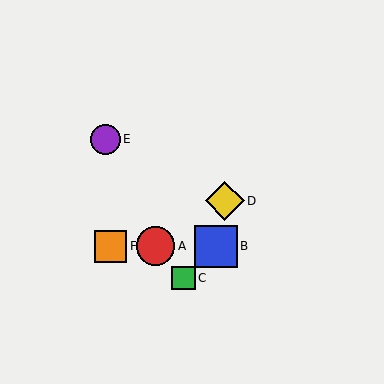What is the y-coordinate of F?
Object F is at y≈246.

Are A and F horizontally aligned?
Yes, both are at y≈246.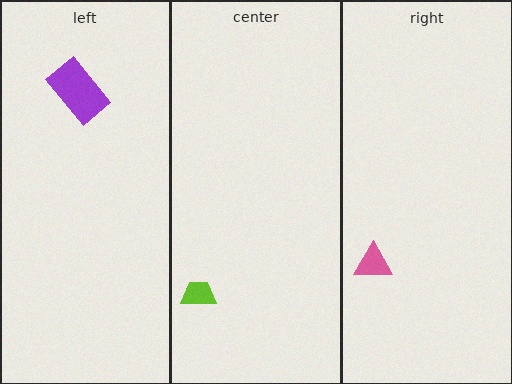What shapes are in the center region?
The lime trapezoid.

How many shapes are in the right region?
1.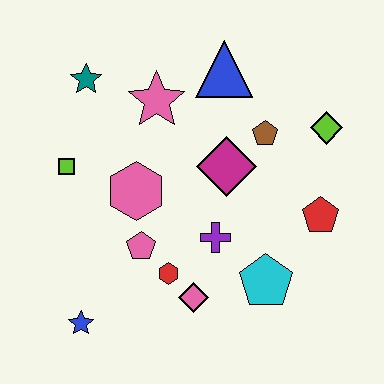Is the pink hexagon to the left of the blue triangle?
Yes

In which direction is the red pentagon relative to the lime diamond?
The red pentagon is below the lime diamond.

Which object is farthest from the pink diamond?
The teal star is farthest from the pink diamond.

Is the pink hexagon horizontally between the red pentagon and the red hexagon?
No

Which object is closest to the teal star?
The pink star is closest to the teal star.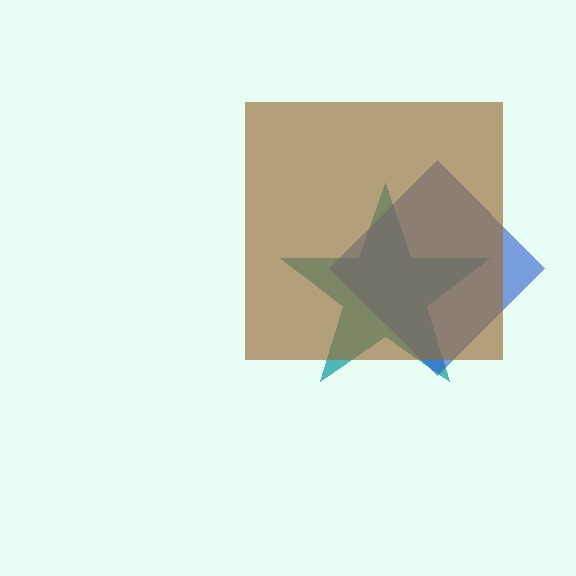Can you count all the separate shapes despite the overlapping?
Yes, there are 3 separate shapes.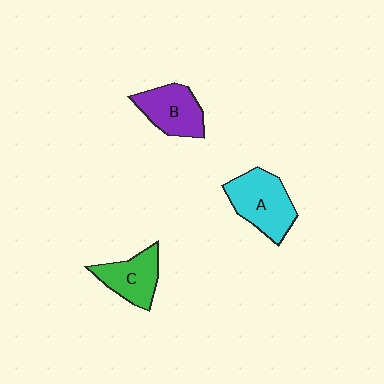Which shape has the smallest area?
Shape C (green).